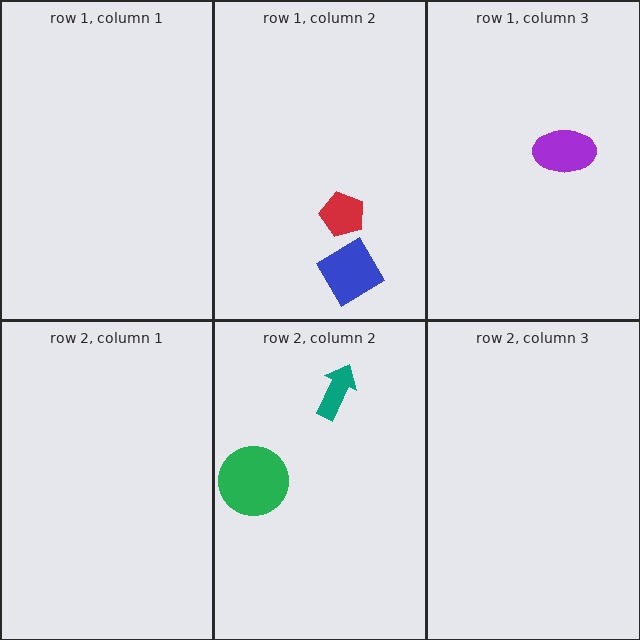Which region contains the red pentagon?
The row 1, column 2 region.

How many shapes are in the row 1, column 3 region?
1.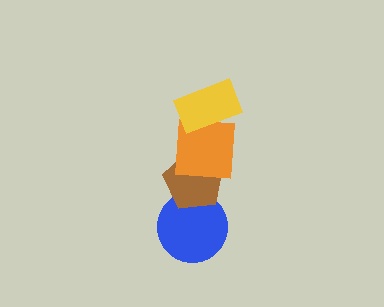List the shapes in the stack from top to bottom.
From top to bottom: the yellow rectangle, the orange square, the brown pentagon, the blue circle.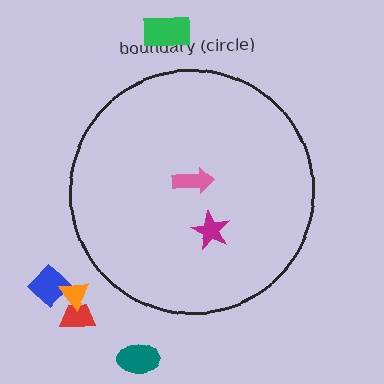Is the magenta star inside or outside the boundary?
Inside.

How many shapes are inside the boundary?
2 inside, 5 outside.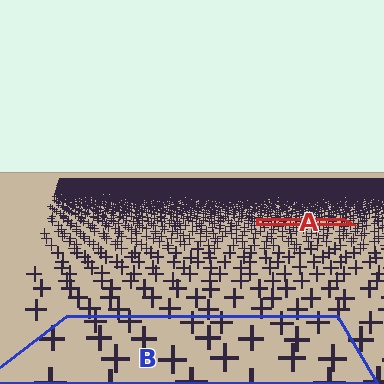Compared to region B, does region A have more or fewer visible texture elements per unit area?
Region A has more texture elements per unit area — they are packed more densely because it is farther away.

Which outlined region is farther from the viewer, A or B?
Region A is farther from the viewer — the texture elements inside it appear smaller and more densely packed.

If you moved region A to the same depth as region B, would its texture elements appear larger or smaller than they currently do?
They would appear larger. At a closer depth, the same texture elements are projected at a bigger on-screen size.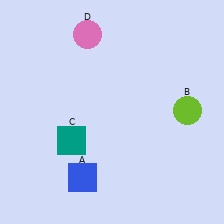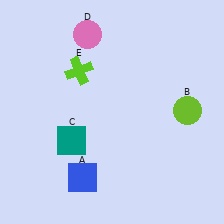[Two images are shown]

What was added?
A lime cross (E) was added in Image 2.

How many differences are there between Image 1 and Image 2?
There is 1 difference between the two images.